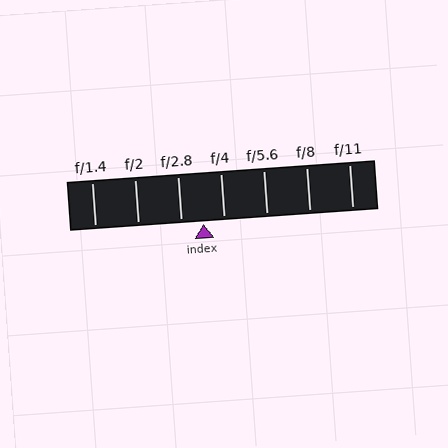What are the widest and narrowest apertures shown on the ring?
The widest aperture shown is f/1.4 and the narrowest is f/11.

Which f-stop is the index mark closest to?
The index mark is closest to f/4.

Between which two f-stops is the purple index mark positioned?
The index mark is between f/2.8 and f/4.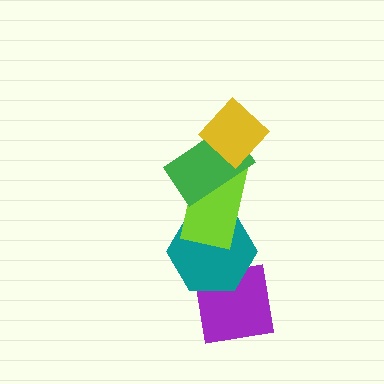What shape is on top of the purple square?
The teal hexagon is on top of the purple square.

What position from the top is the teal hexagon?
The teal hexagon is 4th from the top.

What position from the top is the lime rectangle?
The lime rectangle is 3rd from the top.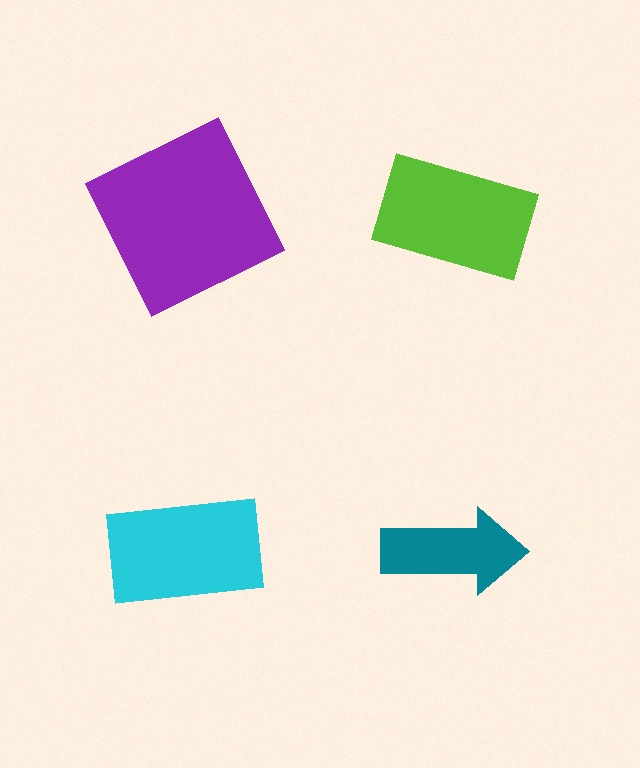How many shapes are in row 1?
2 shapes.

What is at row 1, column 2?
A lime rectangle.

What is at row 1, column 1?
A purple square.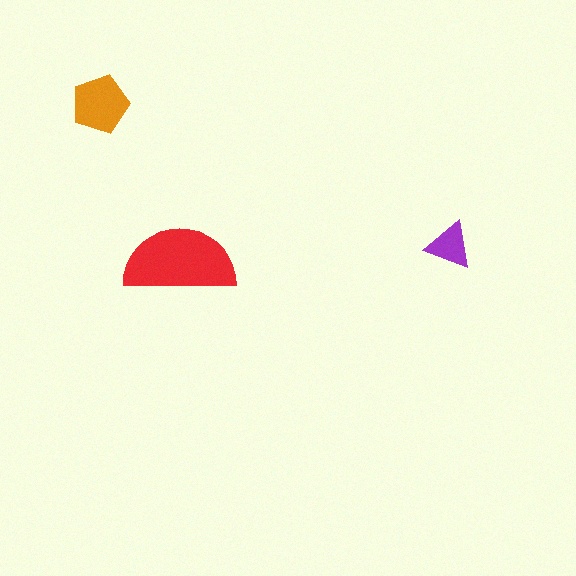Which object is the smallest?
The purple triangle.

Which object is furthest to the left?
The orange pentagon is leftmost.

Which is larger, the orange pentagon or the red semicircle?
The red semicircle.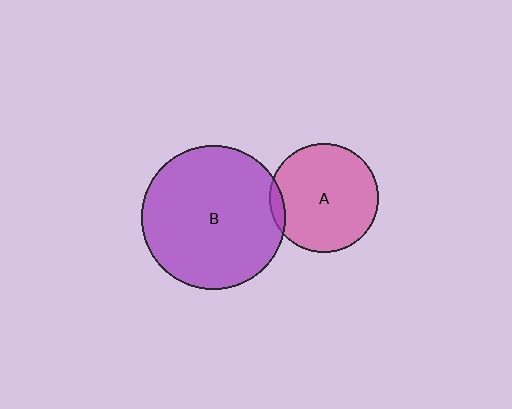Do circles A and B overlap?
Yes.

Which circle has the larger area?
Circle B (purple).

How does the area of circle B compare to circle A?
Approximately 1.7 times.